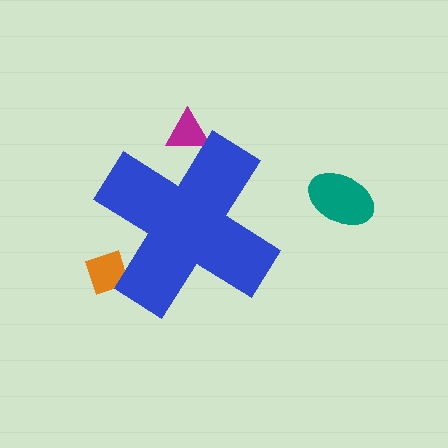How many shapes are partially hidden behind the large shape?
2 shapes are partially hidden.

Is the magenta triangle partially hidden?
Yes, the magenta triangle is partially hidden behind the blue cross.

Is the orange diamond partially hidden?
Yes, the orange diamond is partially hidden behind the blue cross.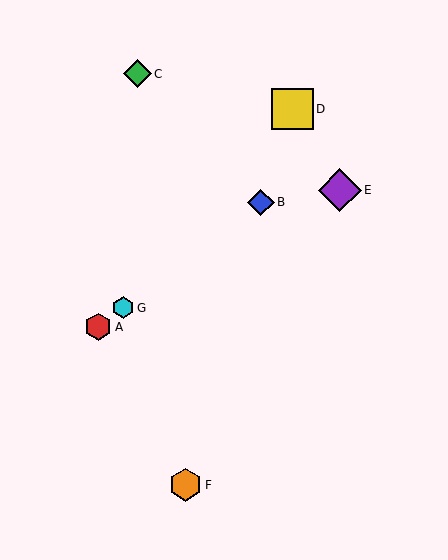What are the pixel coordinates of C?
Object C is at (137, 74).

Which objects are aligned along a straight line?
Objects A, B, G are aligned along a straight line.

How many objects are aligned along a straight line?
3 objects (A, B, G) are aligned along a straight line.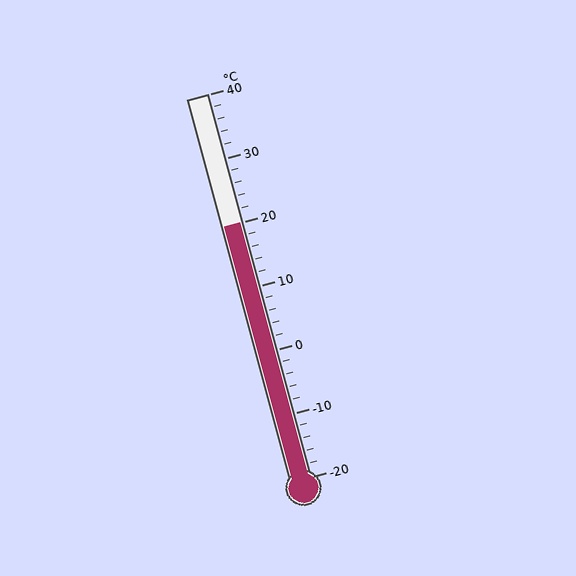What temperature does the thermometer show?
The thermometer shows approximately 20°C.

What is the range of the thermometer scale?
The thermometer scale ranges from -20°C to 40°C.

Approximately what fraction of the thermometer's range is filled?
The thermometer is filled to approximately 65% of its range.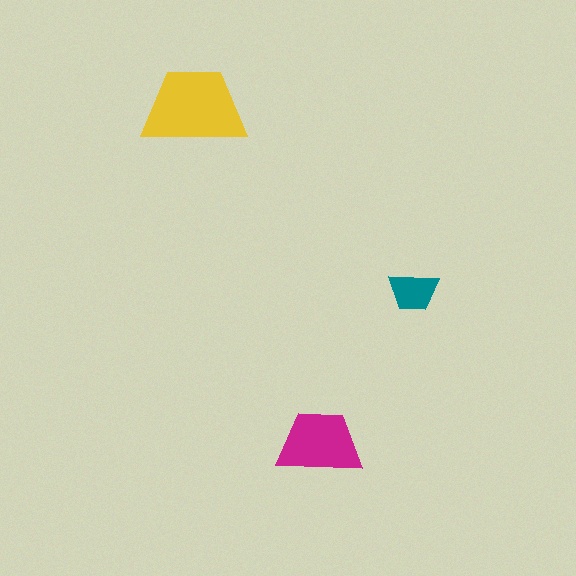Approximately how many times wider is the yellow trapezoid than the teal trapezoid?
About 2 times wider.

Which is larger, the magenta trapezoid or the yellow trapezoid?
The yellow one.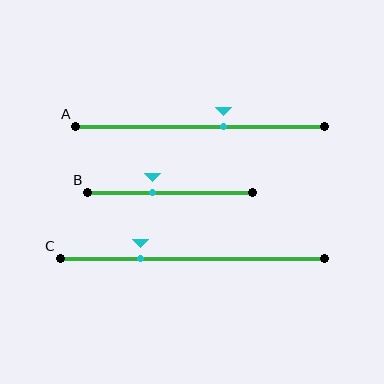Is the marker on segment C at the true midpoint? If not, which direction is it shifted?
No, the marker on segment C is shifted to the left by about 19% of the segment length.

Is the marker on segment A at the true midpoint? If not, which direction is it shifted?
No, the marker on segment A is shifted to the right by about 9% of the segment length.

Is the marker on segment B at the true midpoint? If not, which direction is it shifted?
No, the marker on segment B is shifted to the left by about 11% of the segment length.